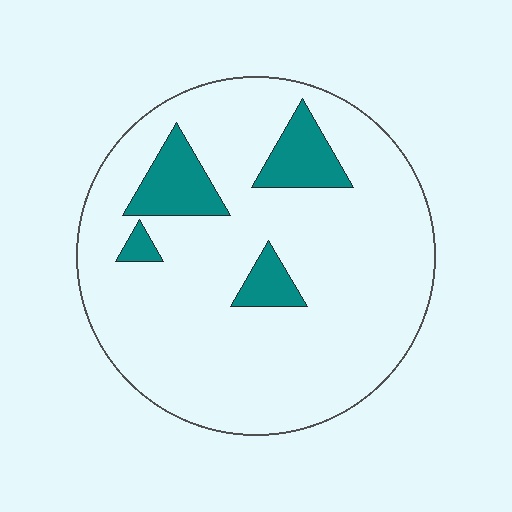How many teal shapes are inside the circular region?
4.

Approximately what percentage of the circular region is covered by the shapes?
Approximately 15%.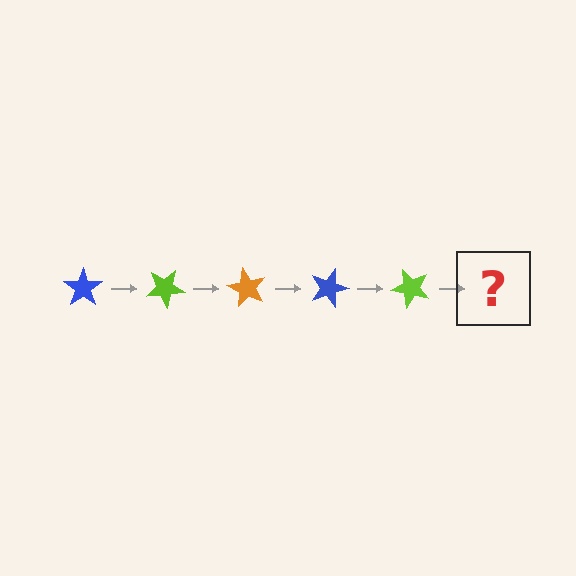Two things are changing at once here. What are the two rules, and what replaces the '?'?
The two rules are that it rotates 30 degrees each step and the color cycles through blue, lime, and orange. The '?' should be an orange star, rotated 150 degrees from the start.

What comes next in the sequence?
The next element should be an orange star, rotated 150 degrees from the start.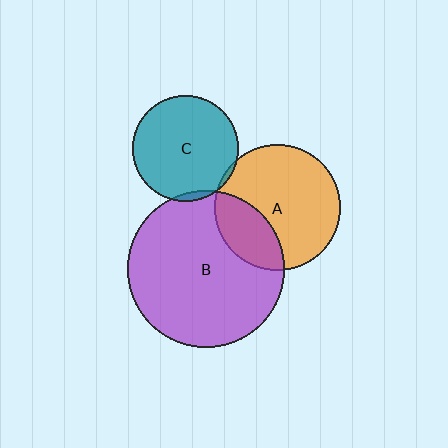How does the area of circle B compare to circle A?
Approximately 1.6 times.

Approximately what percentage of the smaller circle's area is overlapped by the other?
Approximately 30%.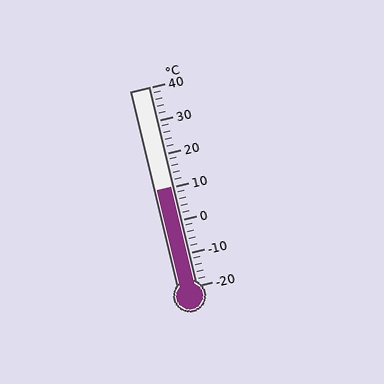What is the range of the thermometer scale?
The thermometer scale ranges from -20°C to 40°C.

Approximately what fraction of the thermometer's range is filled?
The thermometer is filled to approximately 50% of its range.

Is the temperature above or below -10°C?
The temperature is above -10°C.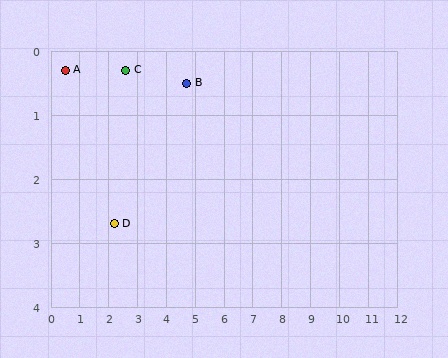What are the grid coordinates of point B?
Point B is at approximately (4.7, 0.5).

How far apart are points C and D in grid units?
Points C and D are about 2.4 grid units apart.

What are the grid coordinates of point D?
Point D is at approximately (2.2, 2.7).